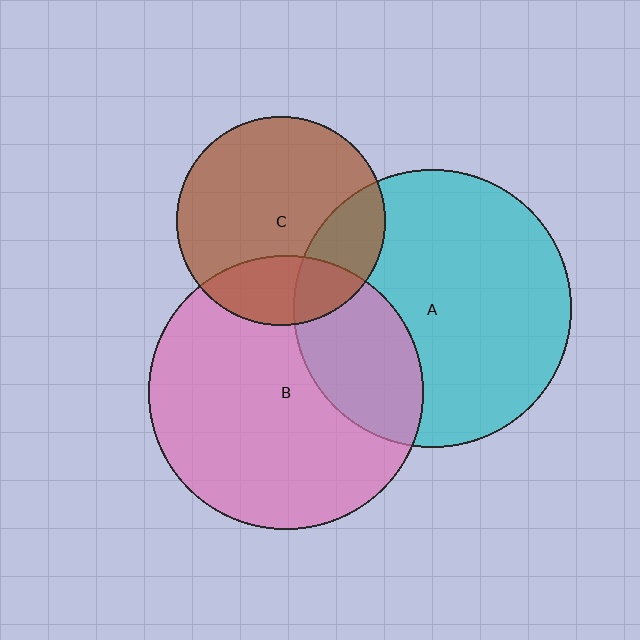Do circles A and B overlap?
Yes.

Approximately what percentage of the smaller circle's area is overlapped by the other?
Approximately 30%.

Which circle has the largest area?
Circle A (cyan).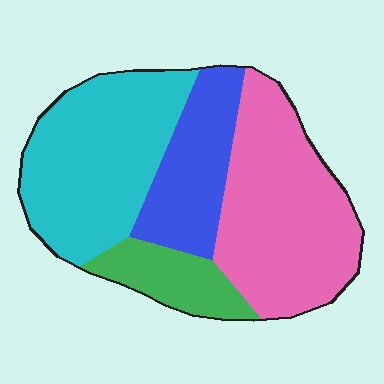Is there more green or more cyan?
Cyan.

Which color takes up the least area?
Green, at roughly 10%.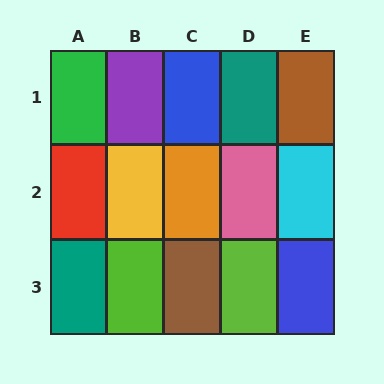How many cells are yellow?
1 cell is yellow.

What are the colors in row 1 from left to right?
Green, purple, blue, teal, brown.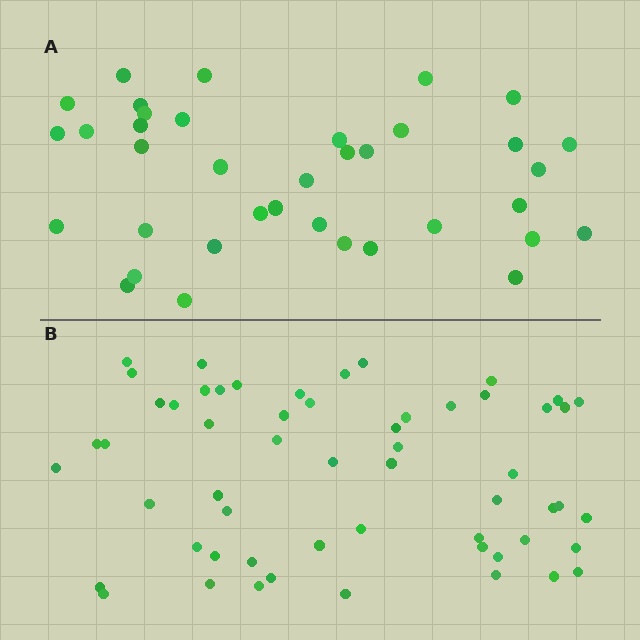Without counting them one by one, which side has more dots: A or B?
Region B (the bottom region) has more dots.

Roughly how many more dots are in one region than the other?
Region B has approximately 20 more dots than region A.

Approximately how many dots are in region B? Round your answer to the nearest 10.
About 60 dots. (The exact count is 57, which rounds to 60.)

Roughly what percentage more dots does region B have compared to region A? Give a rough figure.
About 55% more.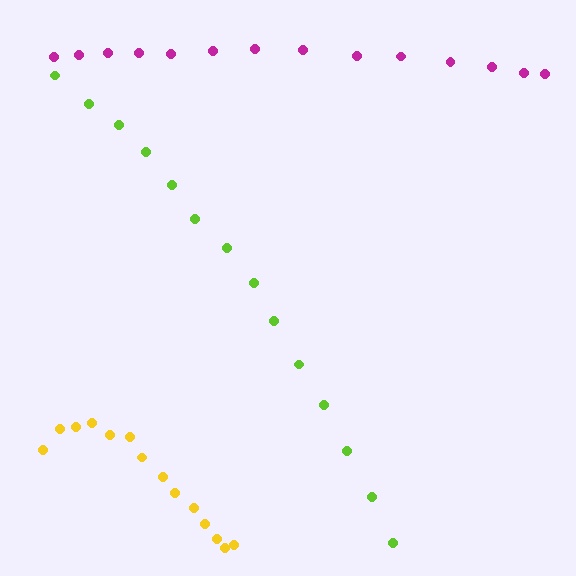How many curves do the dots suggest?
There are 3 distinct paths.